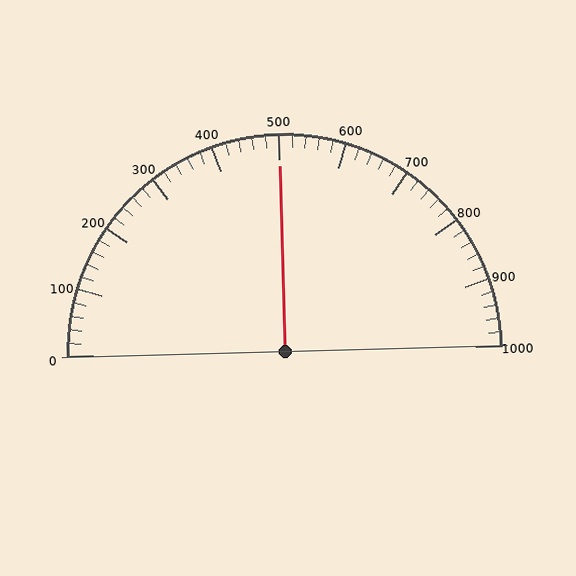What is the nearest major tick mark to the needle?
The nearest major tick mark is 500.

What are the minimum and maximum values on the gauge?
The gauge ranges from 0 to 1000.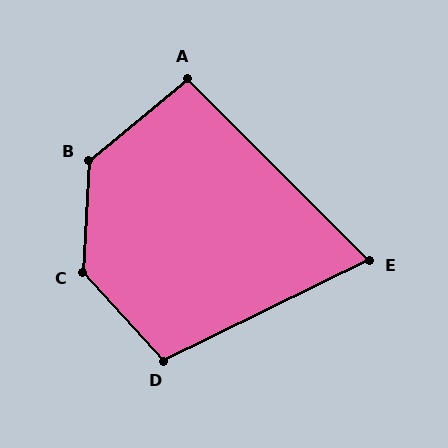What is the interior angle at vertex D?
Approximately 106 degrees (obtuse).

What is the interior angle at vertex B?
Approximately 133 degrees (obtuse).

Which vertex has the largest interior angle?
C, at approximately 134 degrees.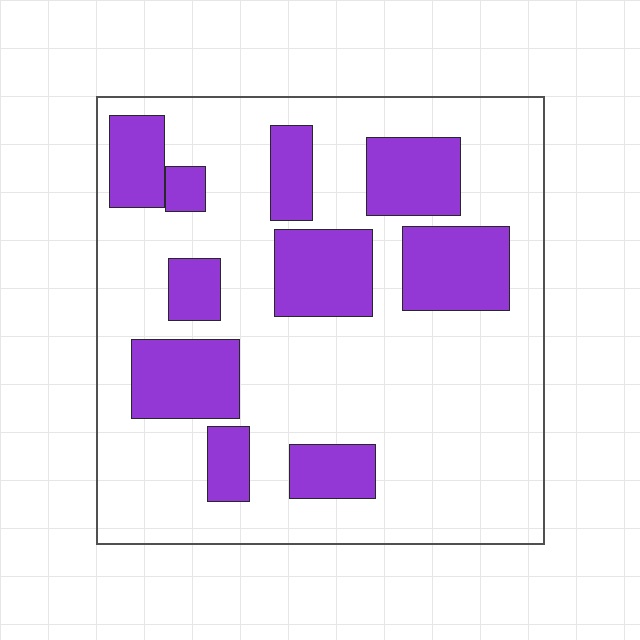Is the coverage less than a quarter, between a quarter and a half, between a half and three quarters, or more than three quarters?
Between a quarter and a half.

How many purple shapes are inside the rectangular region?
10.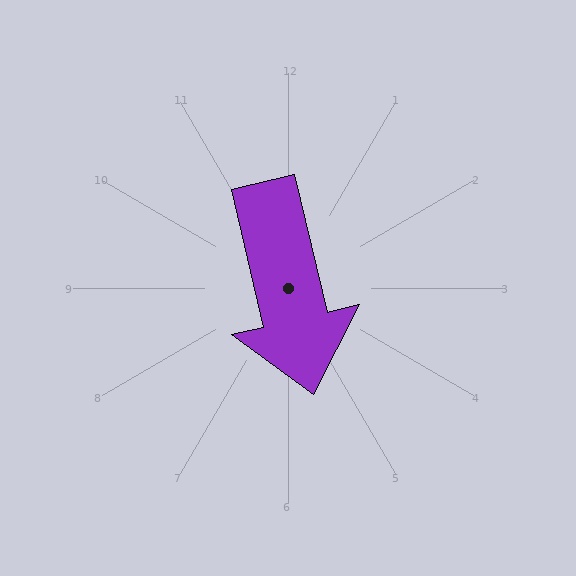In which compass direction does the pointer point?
South.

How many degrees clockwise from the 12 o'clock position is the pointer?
Approximately 167 degrees.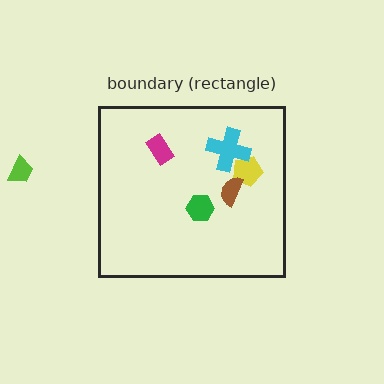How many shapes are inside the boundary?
5 inside, 1 outside.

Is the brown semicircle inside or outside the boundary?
Inside.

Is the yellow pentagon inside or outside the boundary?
Inside.